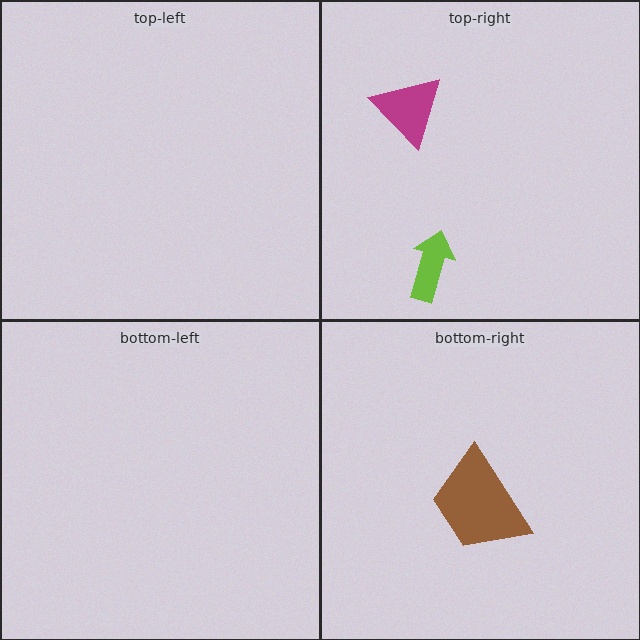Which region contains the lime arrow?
The top-right region.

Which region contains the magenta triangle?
The top-right region.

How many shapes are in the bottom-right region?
1.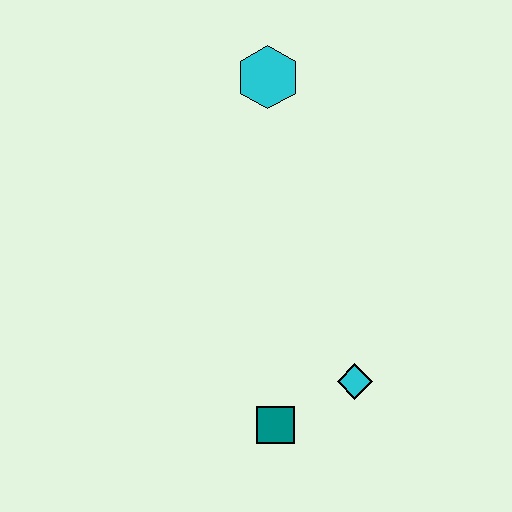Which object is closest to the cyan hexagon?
The cyan diamond is closest to the cyan hexagon.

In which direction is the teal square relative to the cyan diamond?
The teal square is to the left of the cyan diamond.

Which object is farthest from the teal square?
The cyan hexagon is farthest from the teal square.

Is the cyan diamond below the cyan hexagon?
Yes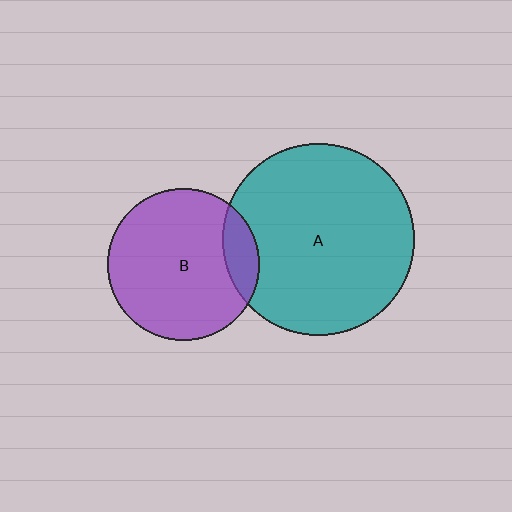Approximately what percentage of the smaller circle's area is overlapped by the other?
Approximately 15%.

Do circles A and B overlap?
Yes.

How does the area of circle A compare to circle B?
Approximately 1.6 times.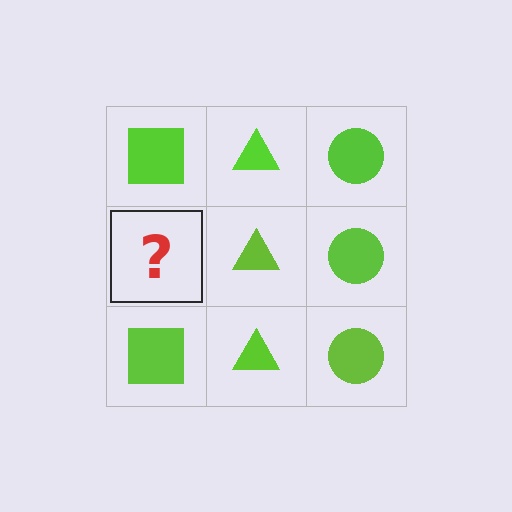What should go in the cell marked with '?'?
The missing cell should contain a lime square.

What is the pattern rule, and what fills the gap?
The rule is that each column has a consistent shape. The gap should be filled with a lime square.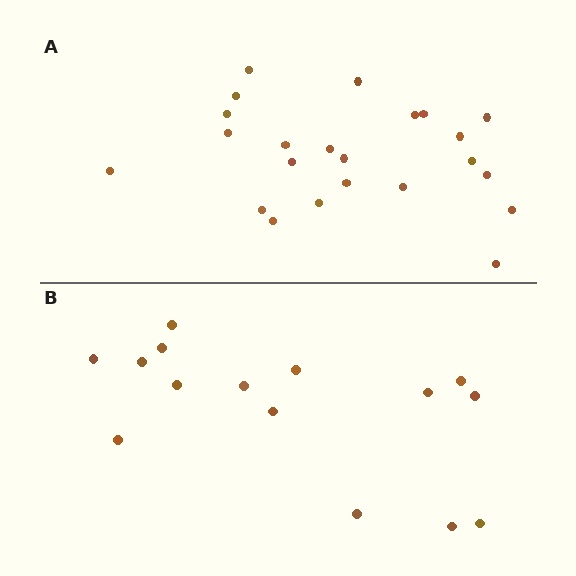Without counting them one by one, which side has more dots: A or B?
Region A (the top region) has more dots.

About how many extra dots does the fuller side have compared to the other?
Region A has roughly 8 or so more dots than region B.